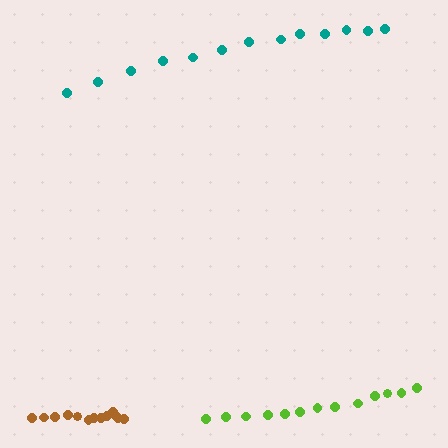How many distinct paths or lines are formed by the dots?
There are 3 distinct paths.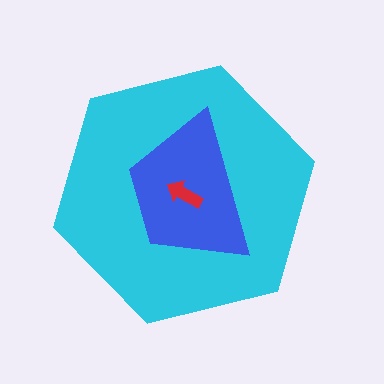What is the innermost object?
The red arrow.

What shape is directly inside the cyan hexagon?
The blue trapezoid.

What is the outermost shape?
The cyan hexagon.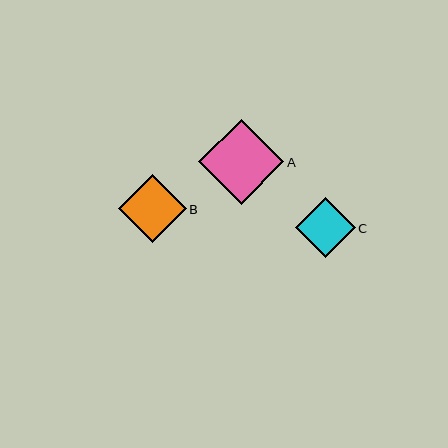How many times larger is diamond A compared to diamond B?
Diamond A is approximately 1.3 times the size of diamond B.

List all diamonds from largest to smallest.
From largest to smallest: A, B, C.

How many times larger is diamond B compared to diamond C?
Diamond B is approximately 1.1 times the size of diamond C.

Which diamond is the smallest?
Diamond C is the smallest with a size of approximately 60 pixels.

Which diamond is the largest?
Diamond A is the largest with a size of approximately 85 pixels.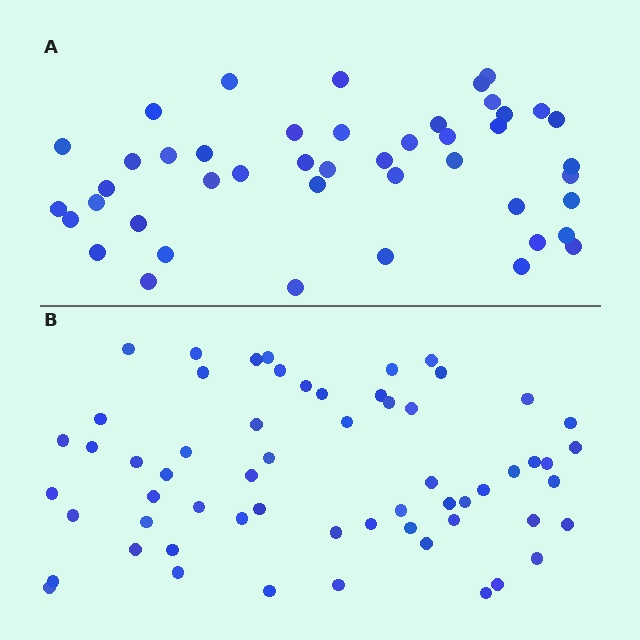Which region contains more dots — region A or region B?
Region B (the bottom region) has more dots.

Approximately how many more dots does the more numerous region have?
Region B has approximately 15 more dots than region A.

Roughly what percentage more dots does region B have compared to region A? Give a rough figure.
About 35% more.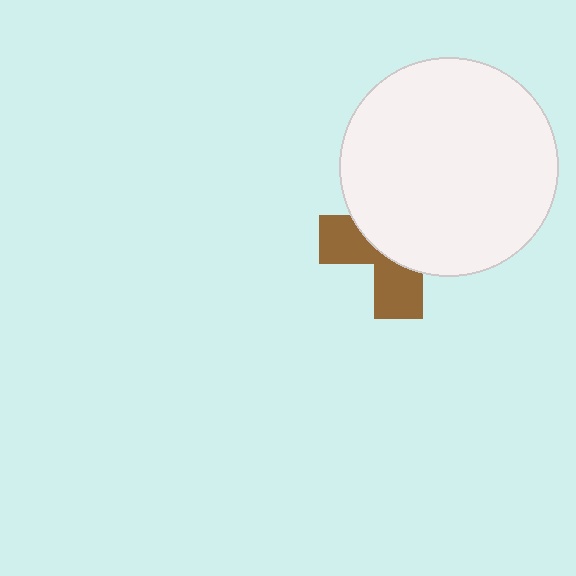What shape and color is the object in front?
The object in front is a white circle.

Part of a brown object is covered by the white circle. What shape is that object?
It is a cross.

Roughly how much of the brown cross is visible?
A small part of it is visible (roughly 38%).